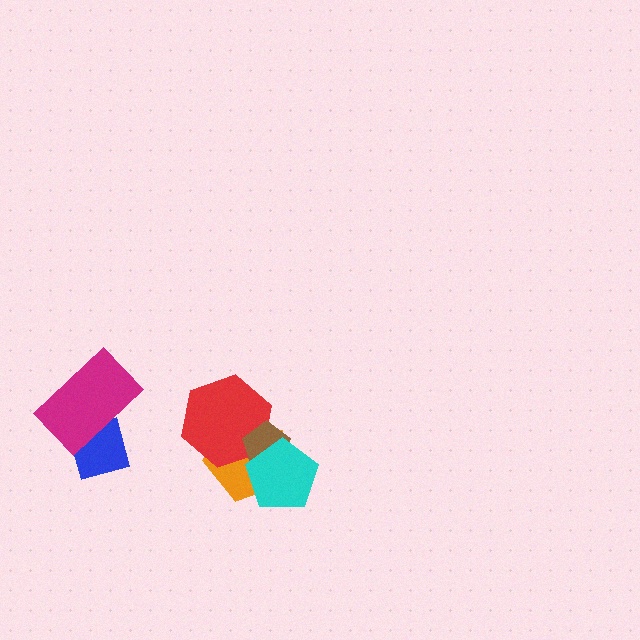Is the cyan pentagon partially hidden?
No, no other shape covers it.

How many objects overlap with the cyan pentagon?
2 objects overlap with the cyan pentagon.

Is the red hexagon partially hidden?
Yes, it is partially covered by another shape.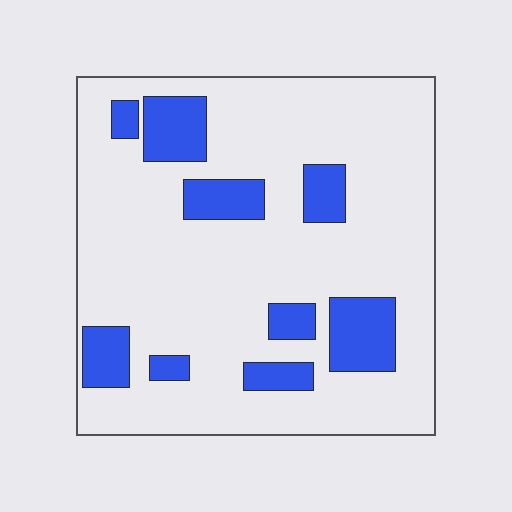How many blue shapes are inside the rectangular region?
9.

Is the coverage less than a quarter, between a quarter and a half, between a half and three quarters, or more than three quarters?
Less than a quarter.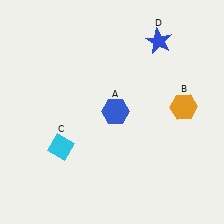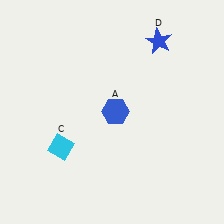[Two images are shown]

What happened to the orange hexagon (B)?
The orange hexagon (B) was removed in Image 2. It was in the top-right area of Image 1.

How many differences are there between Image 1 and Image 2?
There is 1 difference between the two images.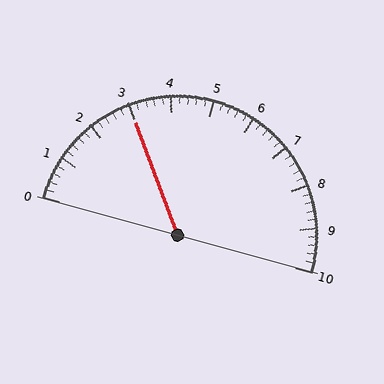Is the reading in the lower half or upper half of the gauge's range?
The reading is in the lower half of the range (0 to 10).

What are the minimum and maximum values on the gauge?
The gauge ranges from 0 to 10.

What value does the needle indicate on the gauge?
The needle indicates approximately 3.0.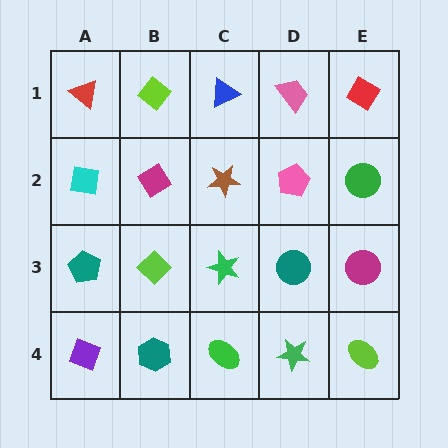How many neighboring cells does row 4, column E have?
2.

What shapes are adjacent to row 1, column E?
A green circle (row 2, column E), a pink trapezoid (row 1, column D).